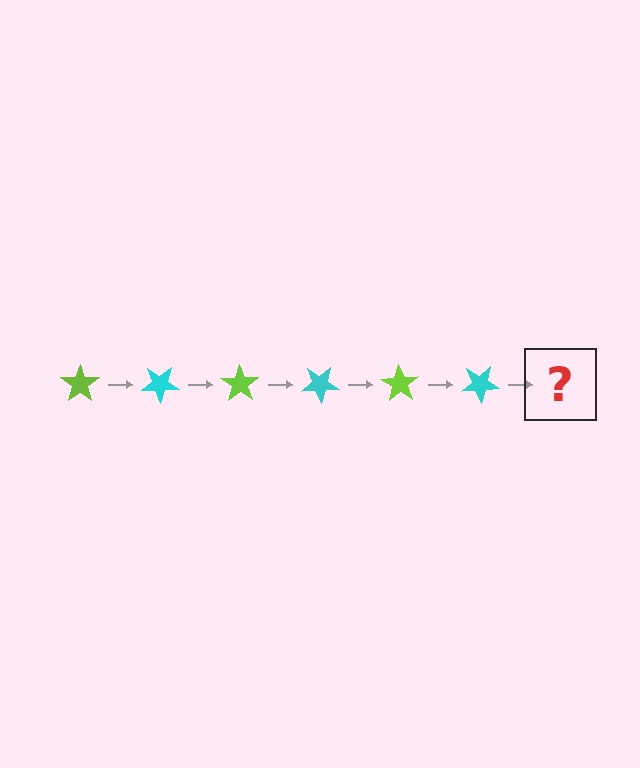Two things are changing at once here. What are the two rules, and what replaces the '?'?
The two rules are that it rotates 35 degrees each step and the color cycles through lime and cyan. The '?' should be a lime star, rotated 210 degrees from the start.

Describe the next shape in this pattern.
It should be a lime star, rotated 210 degrees from the start.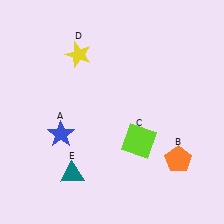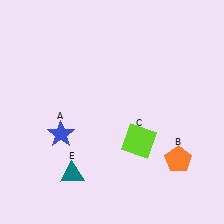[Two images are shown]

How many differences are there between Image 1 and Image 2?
There is 1 difference between the two images.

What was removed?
The yellow star (D) was removed in Image 2.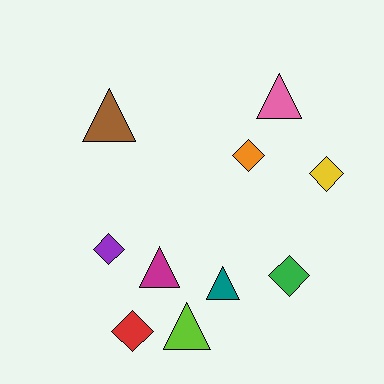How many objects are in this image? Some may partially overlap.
There are 10 objects.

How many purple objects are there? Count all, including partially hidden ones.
There is 1 purple object.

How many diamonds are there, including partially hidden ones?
There are 5 diamonds.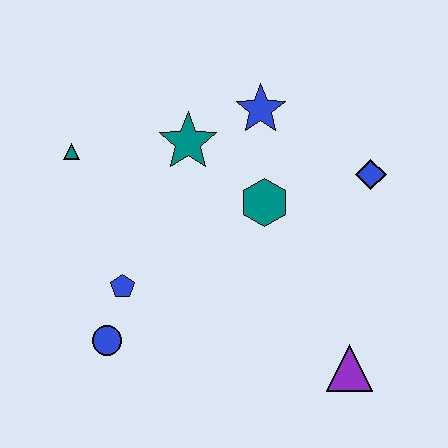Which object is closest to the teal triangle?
The teal star is closest to the teal triangle.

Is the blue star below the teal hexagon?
No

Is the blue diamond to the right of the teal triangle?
Yes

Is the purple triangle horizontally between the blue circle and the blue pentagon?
No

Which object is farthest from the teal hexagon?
The blue circle is farthest from the teal hexagon.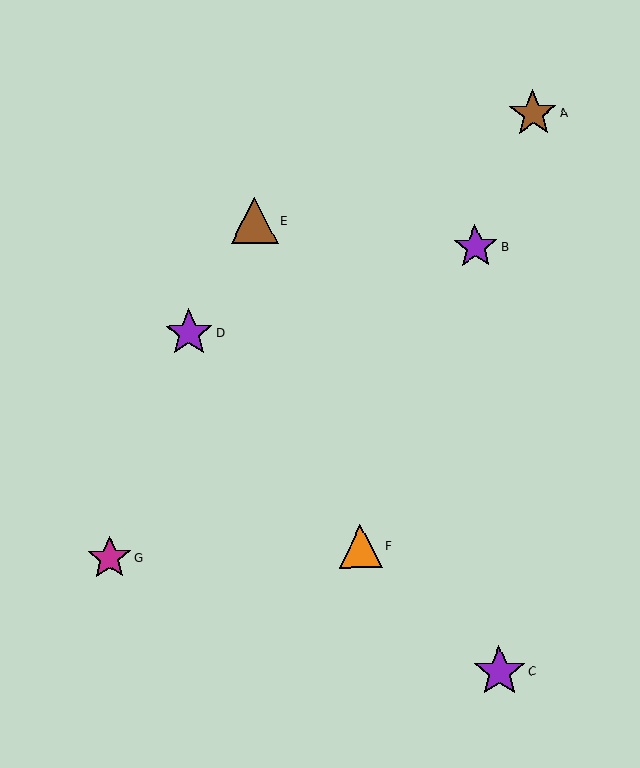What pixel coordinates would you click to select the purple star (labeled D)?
Click at (189, 333) to select the purple star D.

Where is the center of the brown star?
The center of the brown star is at (533, 113).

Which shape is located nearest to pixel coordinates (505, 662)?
The purple star (labeled C) at (499, 672) is nearest to that location.